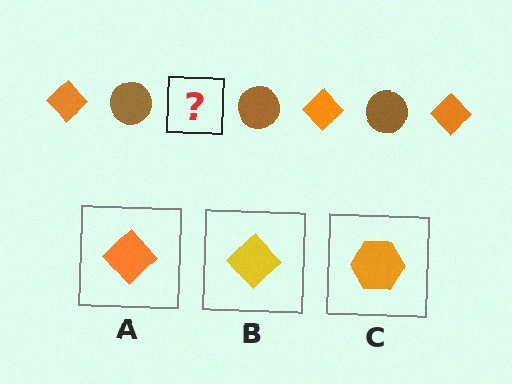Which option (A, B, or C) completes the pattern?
A.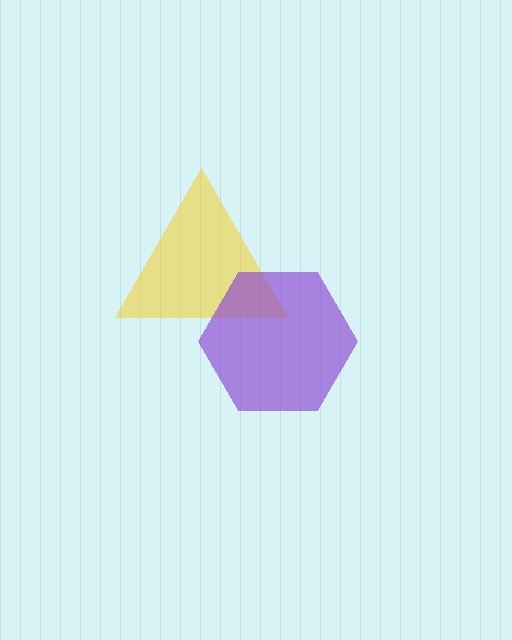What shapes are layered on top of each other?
The layered shapes are: a yellow triangle, a purple hexagon.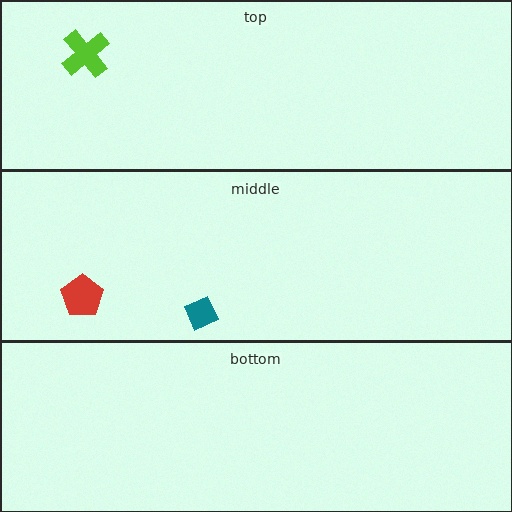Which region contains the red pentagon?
The middle region.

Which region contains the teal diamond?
The middle region.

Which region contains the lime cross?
The top region.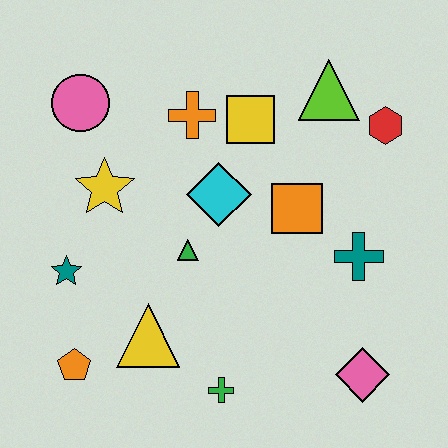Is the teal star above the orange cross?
No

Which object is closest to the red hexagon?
The lime triangle is closest to the red hexagon.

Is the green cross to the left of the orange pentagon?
No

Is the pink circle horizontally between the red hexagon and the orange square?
No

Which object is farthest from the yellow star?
The pink diamond is farthest from the yellow star.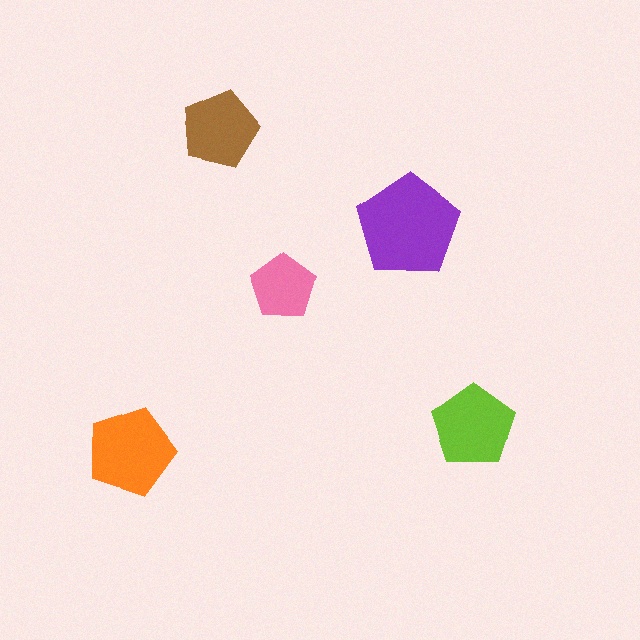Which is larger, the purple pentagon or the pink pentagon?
The purple one.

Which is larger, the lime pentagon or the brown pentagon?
The lime one.